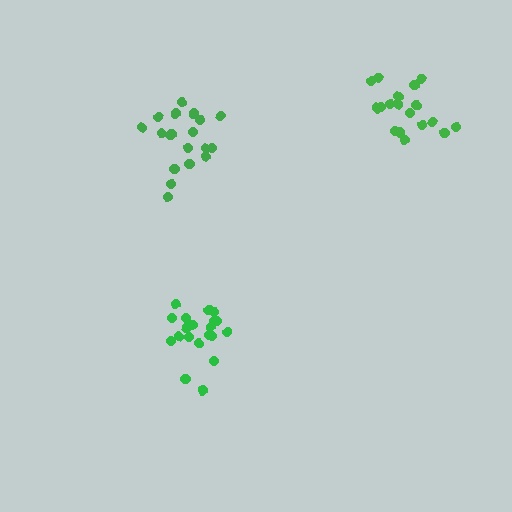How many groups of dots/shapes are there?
There are 3 groups.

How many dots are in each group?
Group 1: 20 dots, Group 2: 18 dots, Group 3: 18 dots (56 total).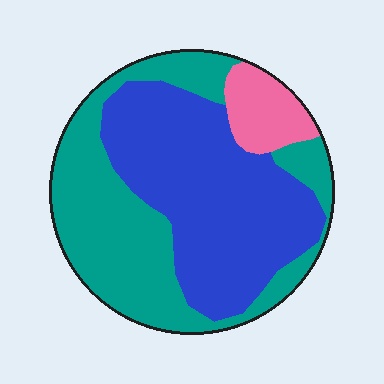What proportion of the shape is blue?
Blue takes up about one half (1/2) of the shape.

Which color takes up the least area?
Pink, at roughly 10%.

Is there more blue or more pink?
Blue.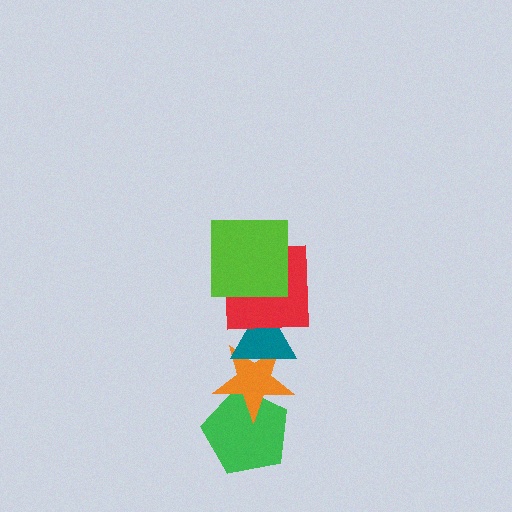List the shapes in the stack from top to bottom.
From top to bottom: the lime square, the red square, the teal triangle, the orange star, the green pentagon.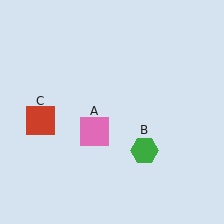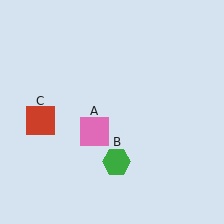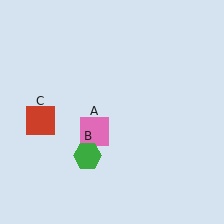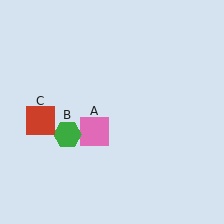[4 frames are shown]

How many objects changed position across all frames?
1 object changed position: green hexagon (object B).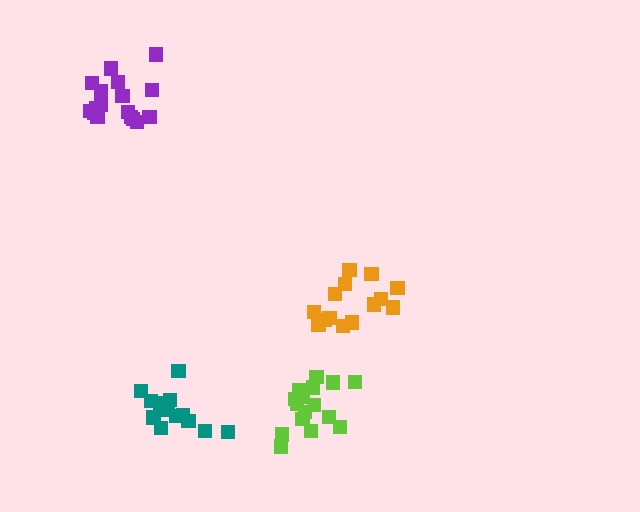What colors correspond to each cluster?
The clusters are colored: orange, lime, purple, teal.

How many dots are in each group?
Group 1: 14 dots, Group 2: 16 dots, Group 3: 17 dots, Group 4: 14 dots (61 total).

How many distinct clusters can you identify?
There are 4 distinct clusters.